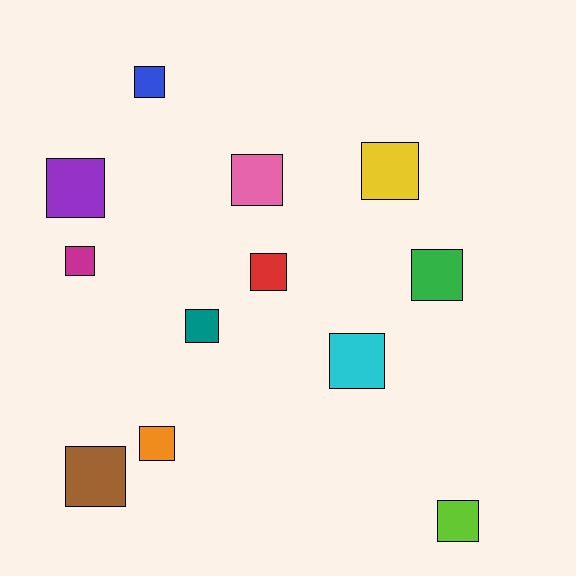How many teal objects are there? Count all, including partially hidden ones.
There is 1 teal object.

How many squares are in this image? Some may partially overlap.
There are 12 squares.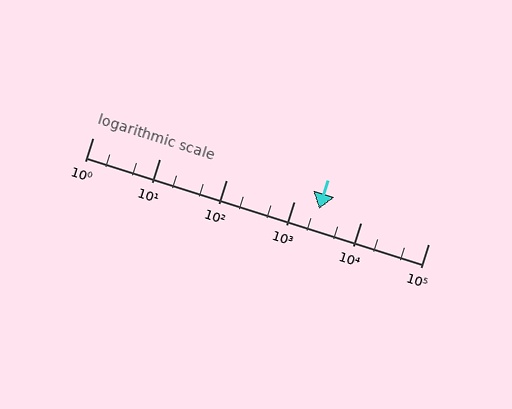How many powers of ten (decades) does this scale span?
The scale spans 5 decades, from 1 to 100000.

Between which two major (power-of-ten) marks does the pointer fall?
The pointer is between 1000 and 10000.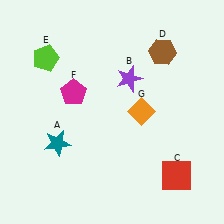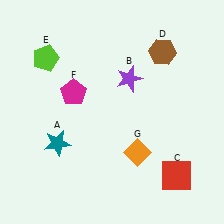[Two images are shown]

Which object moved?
The orange diamond (G) moved down.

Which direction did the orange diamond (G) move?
The orange diamond (G) moved down.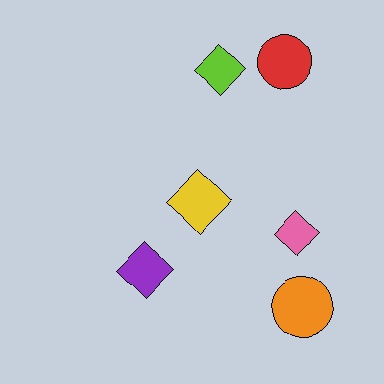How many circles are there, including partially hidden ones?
There are 2 circles.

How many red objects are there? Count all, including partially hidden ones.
There is 1 red object.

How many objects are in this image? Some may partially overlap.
There are 6 objects.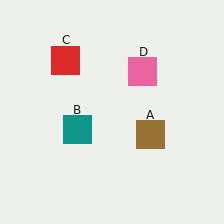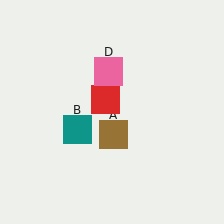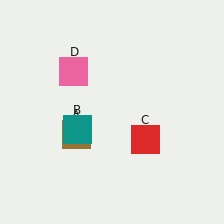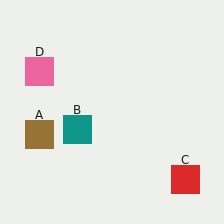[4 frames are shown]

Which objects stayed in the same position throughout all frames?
Teal square (object B) remained stationary.